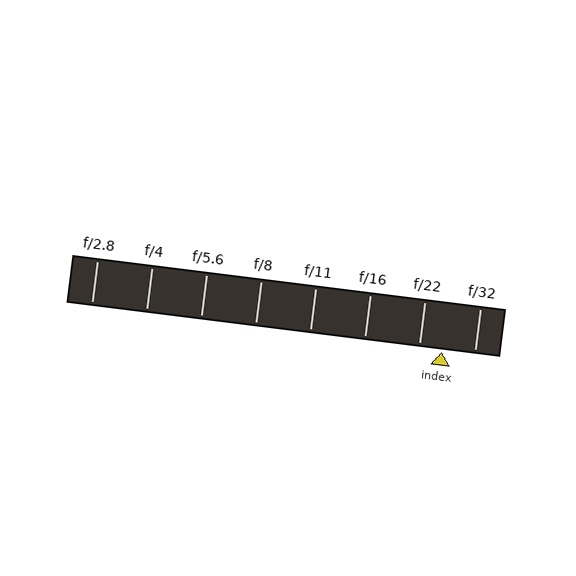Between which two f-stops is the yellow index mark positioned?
The index mark is between f/22 and f/32.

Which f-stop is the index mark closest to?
The index mark is closest to f/22.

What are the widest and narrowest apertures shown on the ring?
The widest aperture shown is f/2.8 and the narrowest is f/32.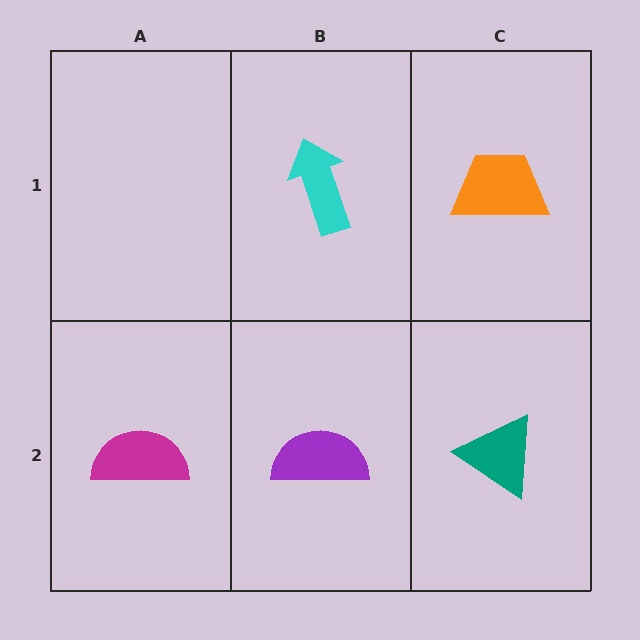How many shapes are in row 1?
2 shapes.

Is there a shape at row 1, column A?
No, that cell is empty.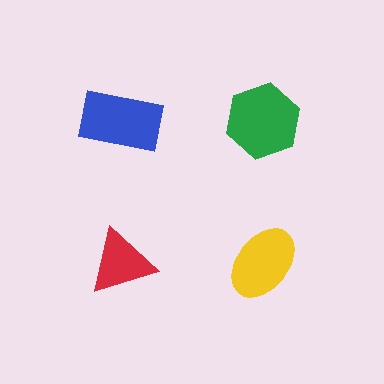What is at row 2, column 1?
A red triangle.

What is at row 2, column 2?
A yellow ellipse.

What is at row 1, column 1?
A blue rectangle.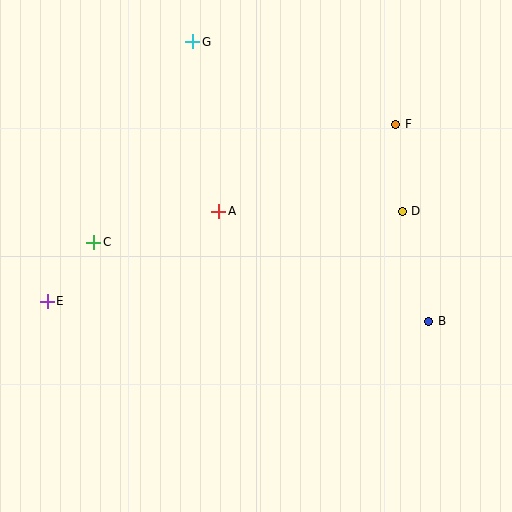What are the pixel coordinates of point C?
Point C is at (94, 242).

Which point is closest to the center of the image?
Point A at (219, 211) is closest to the center.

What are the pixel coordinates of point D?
Point D is at (402, 211).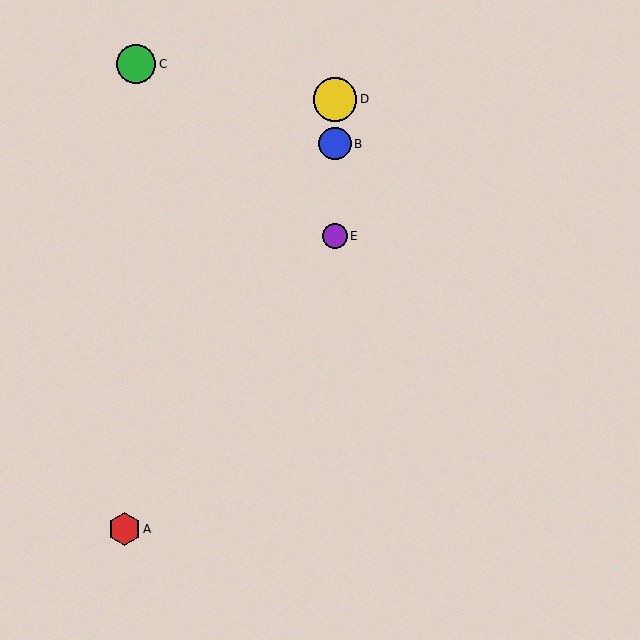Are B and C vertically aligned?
No, B is at x≈335 and C is at x≈136.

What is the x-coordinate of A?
Object A is at x≈124.